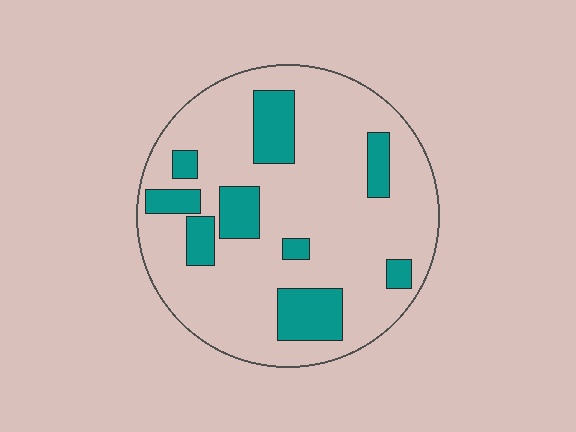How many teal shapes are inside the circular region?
9.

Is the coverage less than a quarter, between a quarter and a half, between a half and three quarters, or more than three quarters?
Less than a quarter.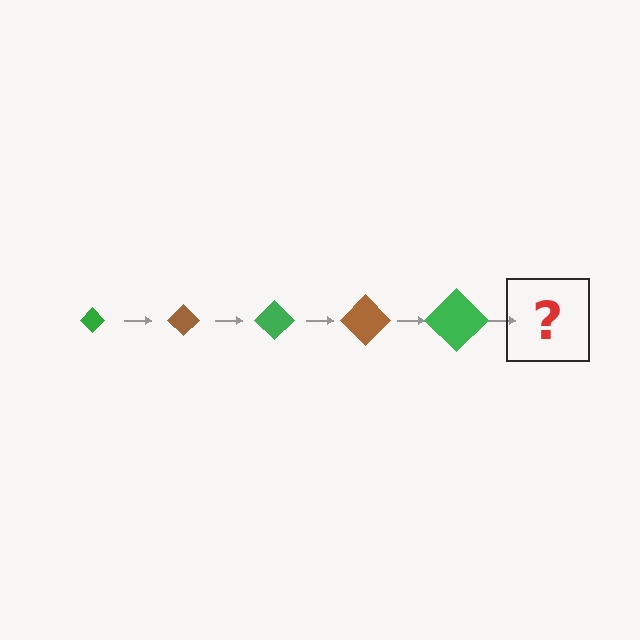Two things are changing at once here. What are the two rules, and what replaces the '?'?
The two rules are that the diamond grows larger each step and the color cycles through green and brown. The '?' should be a brown diamond, larger than the previous one.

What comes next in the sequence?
The next element should be a brown diamond, larger than the previous one.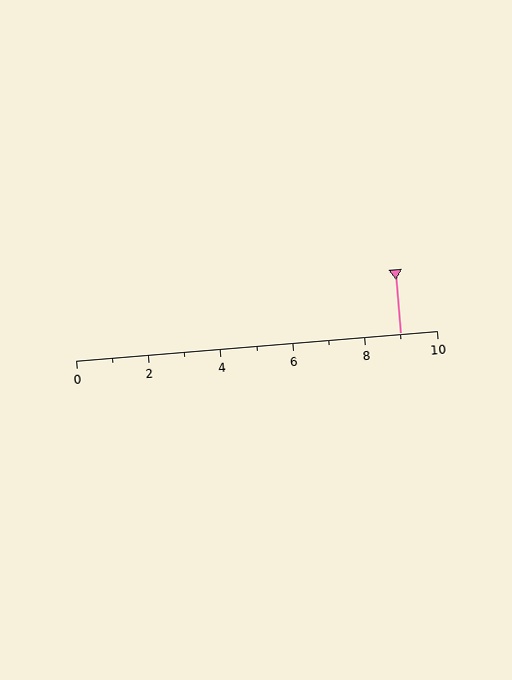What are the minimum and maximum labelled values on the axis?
The axis runs from 0 to 10.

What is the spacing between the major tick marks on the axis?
The major ticks are spaced 2 apart.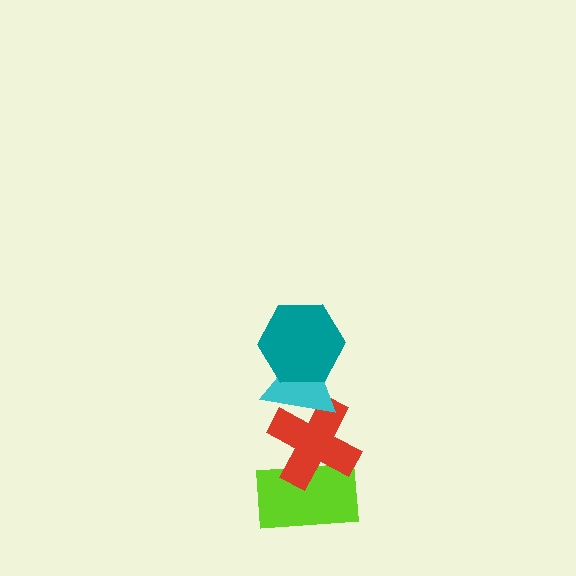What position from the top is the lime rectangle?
The lime rectangle is 4th from the top.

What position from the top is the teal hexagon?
The teal hexagon is 1st from the top.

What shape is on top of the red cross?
The cyan triangle is on top of the red cross.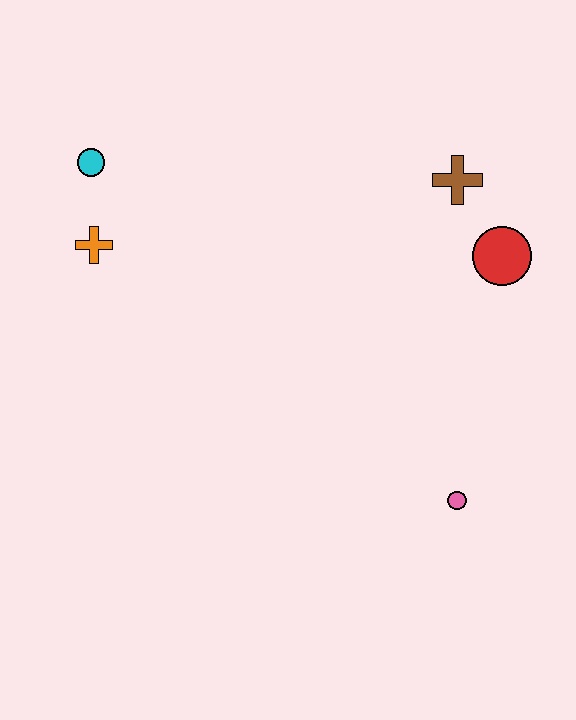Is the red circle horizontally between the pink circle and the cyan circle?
No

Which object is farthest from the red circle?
The cyan circle is farthest from the red circle.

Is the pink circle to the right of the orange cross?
Yes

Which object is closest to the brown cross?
The red circle is closest to the brown cross.